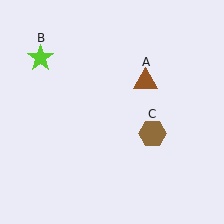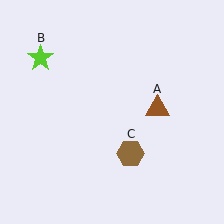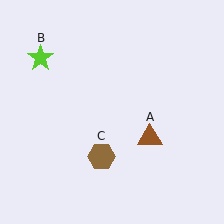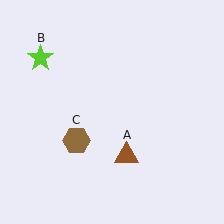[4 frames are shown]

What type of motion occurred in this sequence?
The brown triangle (object A), brown hexagon (object C) rotated clockwise around the center of the scene.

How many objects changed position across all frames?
2 objects changed position: brown triangle (object A), brown hexagon (object C).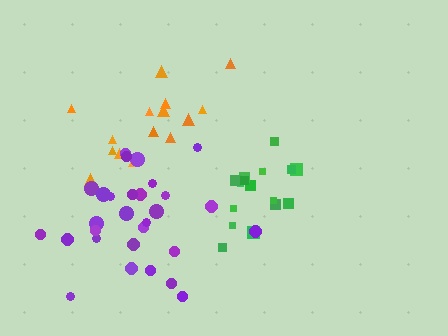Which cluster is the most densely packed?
Green.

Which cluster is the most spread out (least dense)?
Orange.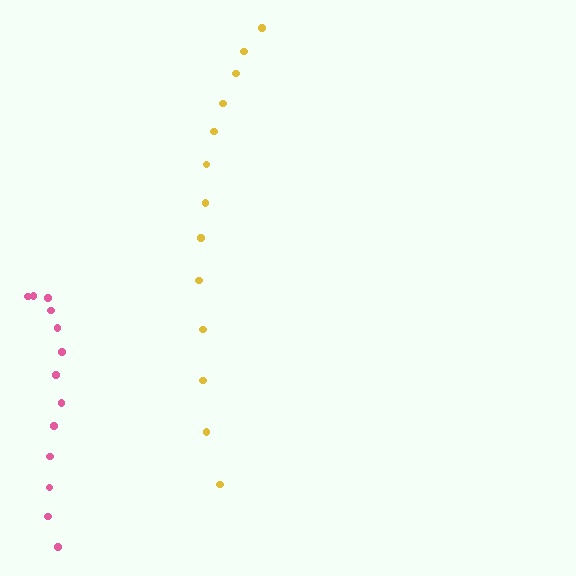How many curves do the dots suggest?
There are 2 distinct paths.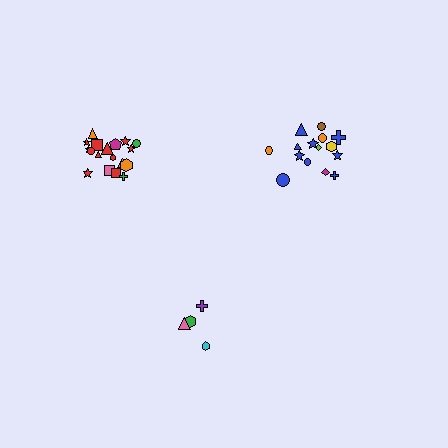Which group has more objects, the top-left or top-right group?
The top-left group.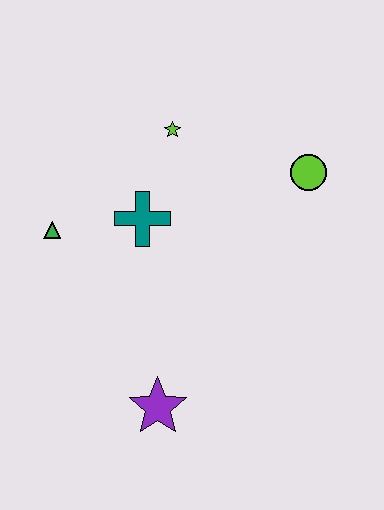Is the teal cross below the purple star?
No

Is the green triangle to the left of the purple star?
Yes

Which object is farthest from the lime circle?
The purple star is farthest from the lime circle.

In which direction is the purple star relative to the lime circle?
The purple star is below the lime circle.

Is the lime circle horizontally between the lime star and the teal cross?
No